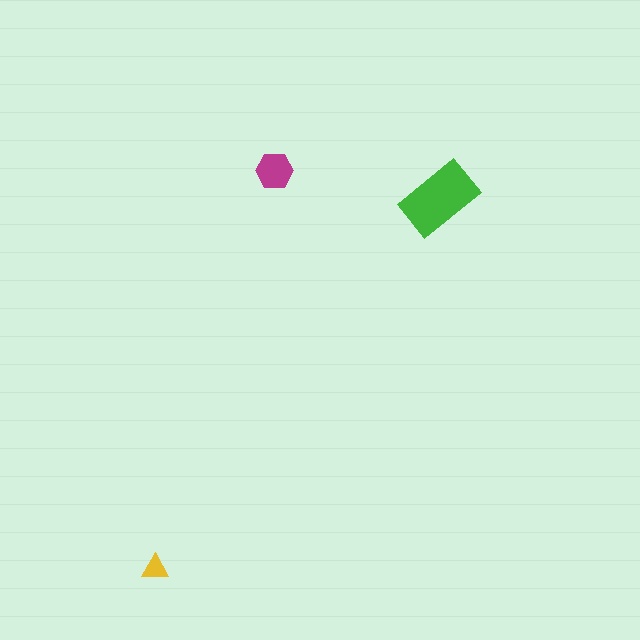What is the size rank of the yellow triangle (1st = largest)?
3rd.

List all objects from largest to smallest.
The green rectangle, the magenta hexagon, the yellow triangle.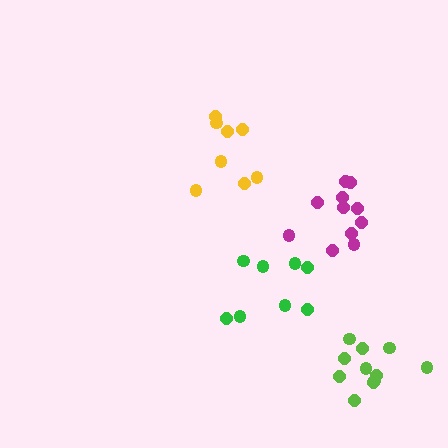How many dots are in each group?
Group 1: 11 dots, Group 2: 8 dots, Group 3: 8 dots, Group 4: 11 dots (38 total).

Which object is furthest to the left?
The yellow cluster is leftmost.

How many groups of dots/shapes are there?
There are 4 groups.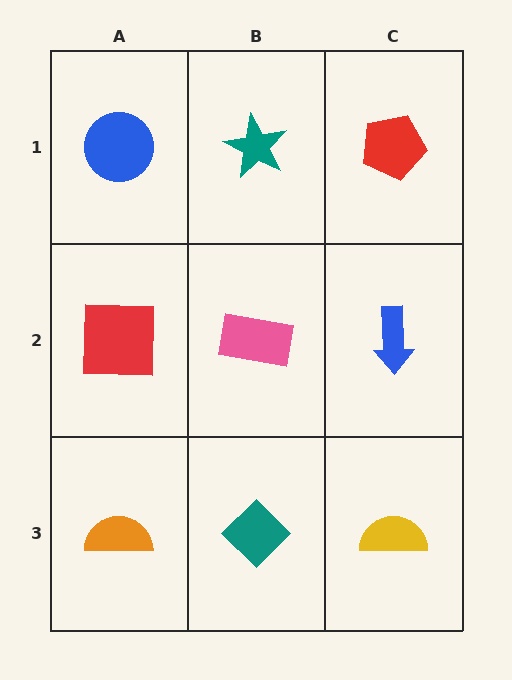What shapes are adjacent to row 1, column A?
A red square (row 2, column A), a teal star (row 1, column B).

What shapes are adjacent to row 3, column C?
A blue arrow (row 2, column C), a teal diamond (row 3, column B).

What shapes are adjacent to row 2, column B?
A teal star (row 1, column B), a teal diamond (row 3, column B), a red square (row 2, column A), a blue arrow (row 2, column C).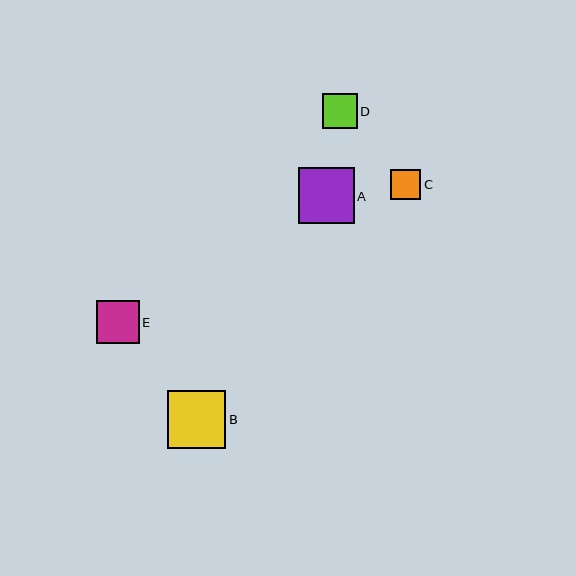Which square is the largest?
Square B is the largest with a size of approximately 58 pixels.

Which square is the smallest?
Square C is the smallest with a size of approximately 30 pixels.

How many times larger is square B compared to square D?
Square B is approximately 1.7 times the size of square D.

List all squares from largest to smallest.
From largest to smallest: B, A, E, D, C.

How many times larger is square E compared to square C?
Square E is approximately 1.4 times the size of square C.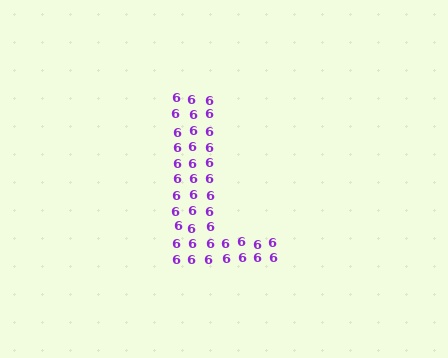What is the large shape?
The large shape is the letter L.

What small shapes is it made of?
It is made of small digit 6's.